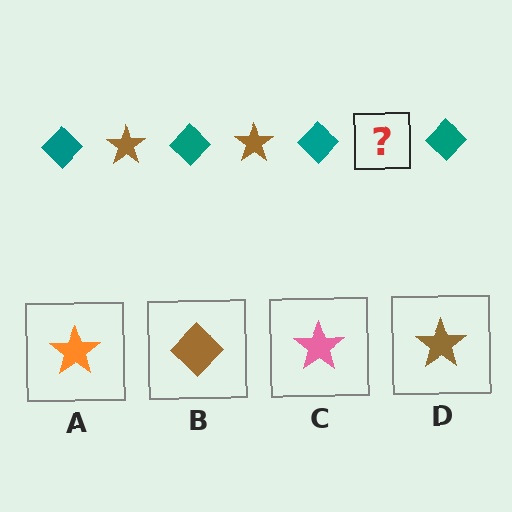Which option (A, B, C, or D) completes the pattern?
D.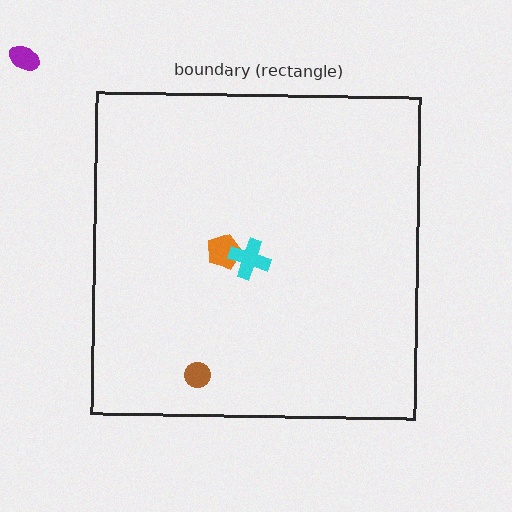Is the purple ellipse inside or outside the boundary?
Outside.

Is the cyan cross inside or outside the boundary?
Inside.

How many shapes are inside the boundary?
3 inside, 1 outside.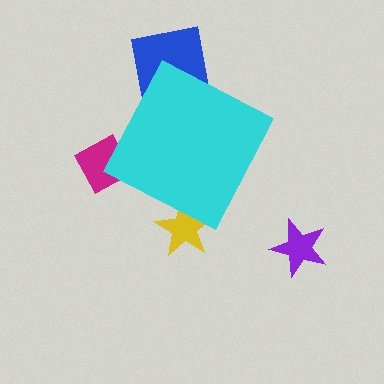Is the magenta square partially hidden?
Yes, the magenta square is partially hidden behind the cyan diamond.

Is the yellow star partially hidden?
Yes, the yellow star is partially hidden behind the cyan diamond.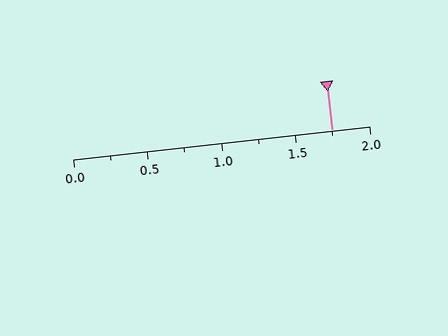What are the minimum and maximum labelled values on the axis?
The axis runs from 0.0 to 2.0.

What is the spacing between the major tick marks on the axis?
The major ticks are spaced 0.5 apart.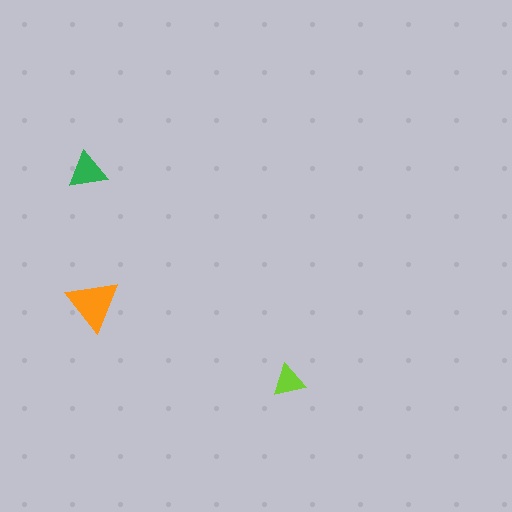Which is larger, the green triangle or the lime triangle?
The green one.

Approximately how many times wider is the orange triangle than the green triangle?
About 1.5 times wider.